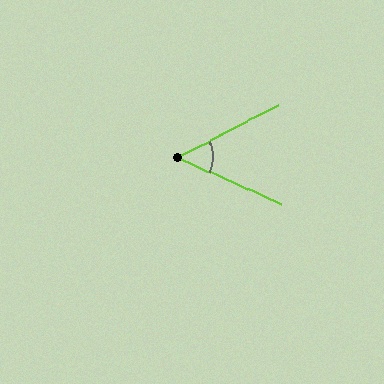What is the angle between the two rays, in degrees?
Approximately 51 degrees.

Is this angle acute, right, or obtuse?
It is acute.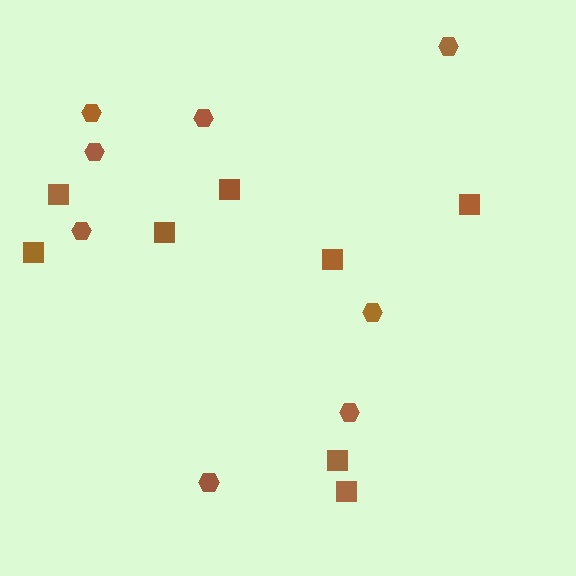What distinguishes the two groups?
There are 2 groups: one group of hexagons (8) and one group of squares (8).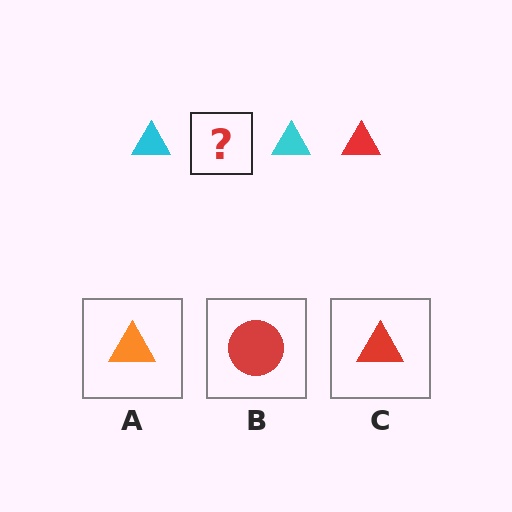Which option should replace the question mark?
Option C.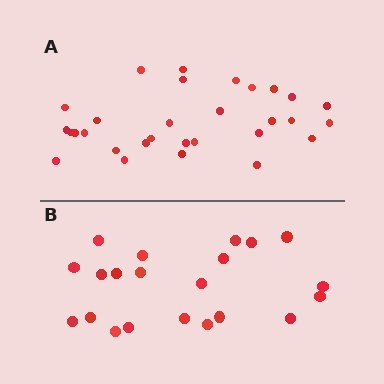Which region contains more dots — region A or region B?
Region A (the top region) has more dots.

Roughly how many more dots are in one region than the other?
Region A has roughly 8 or so more dots than region B.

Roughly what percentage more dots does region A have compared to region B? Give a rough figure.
About 45% more.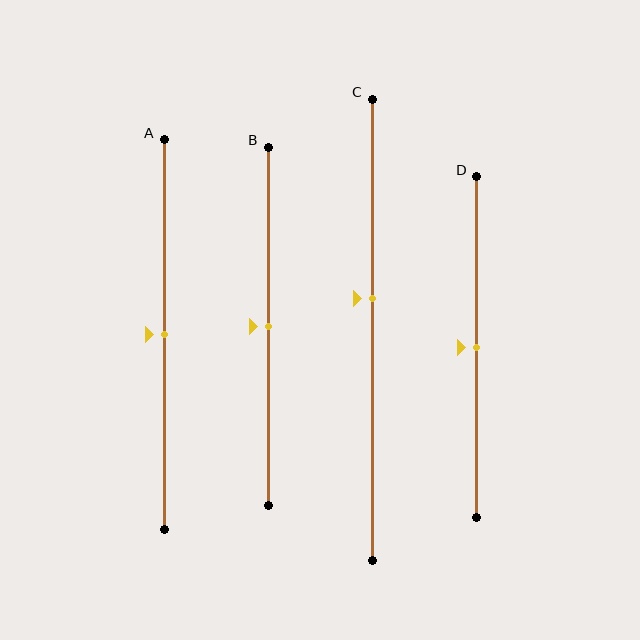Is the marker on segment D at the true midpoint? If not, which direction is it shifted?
Yes, the marker on segment D is at the true midpoint.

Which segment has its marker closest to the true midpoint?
Segment A has its marker closest to the true midpoint.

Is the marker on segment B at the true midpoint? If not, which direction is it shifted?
Yes, the marker on segment B is at the true midpoint.